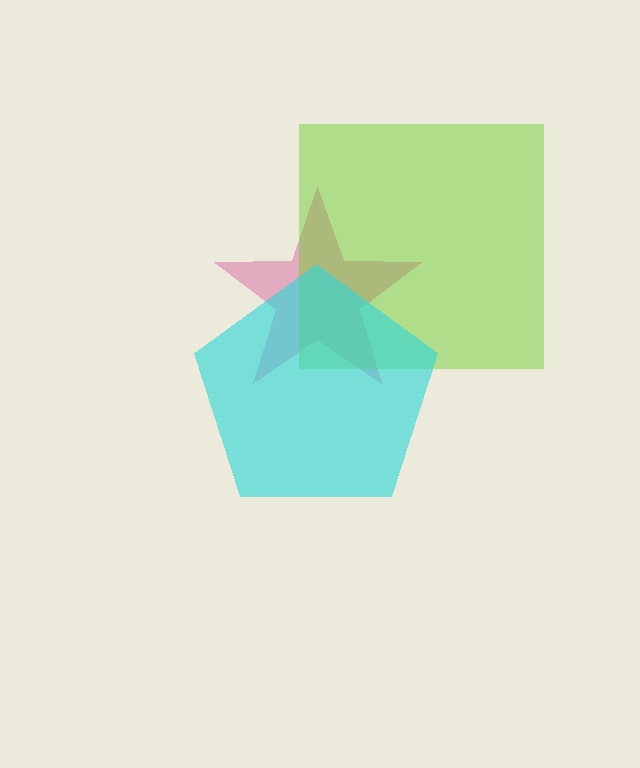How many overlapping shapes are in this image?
There are 3 overlapping shapes in the image.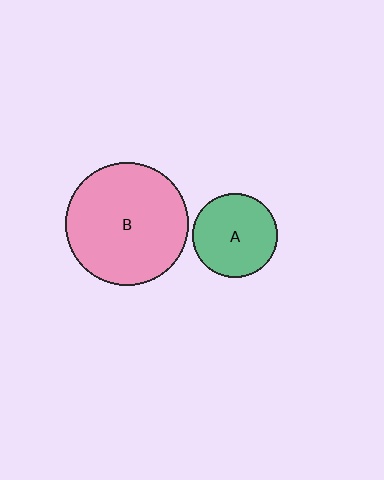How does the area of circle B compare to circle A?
Approximately 2.1 times.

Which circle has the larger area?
Circle B (pink).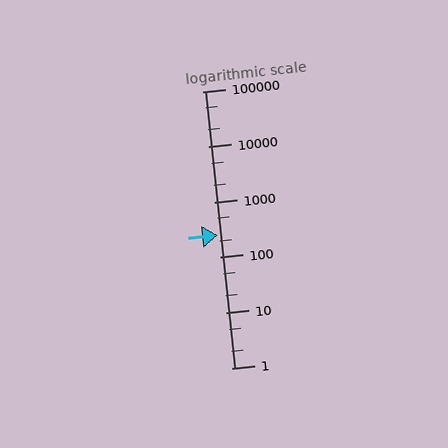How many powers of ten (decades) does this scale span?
The scale spans 5 decades, from 1 to 100000.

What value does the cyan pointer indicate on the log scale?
The pointer indicates approximately 250.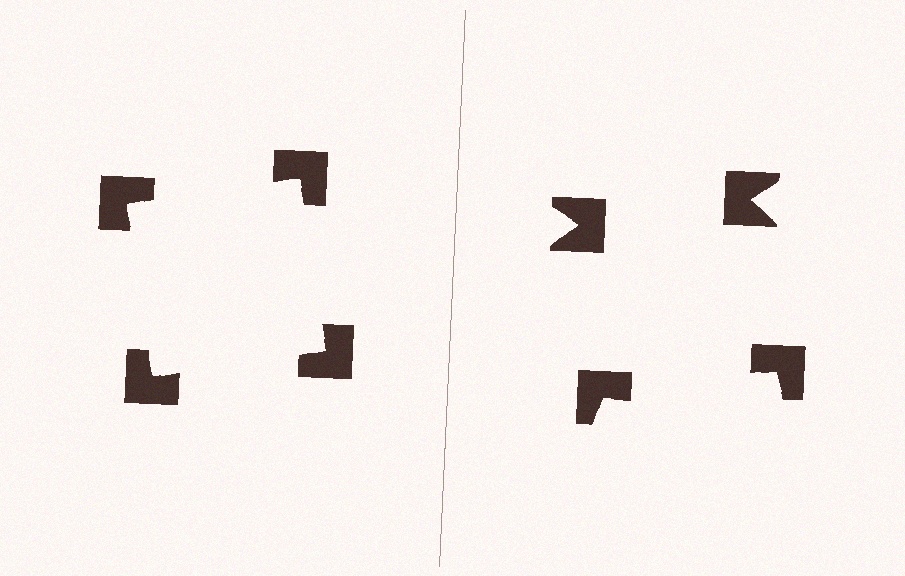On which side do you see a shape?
An illusory square appears on the left side. On the right side the wedge cuts are rotated, so no coherent shape forms.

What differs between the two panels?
The notched squares are positioned identically on both sides; only the wedge orientations differ. On the left they align to a square; on the right they are misaligned.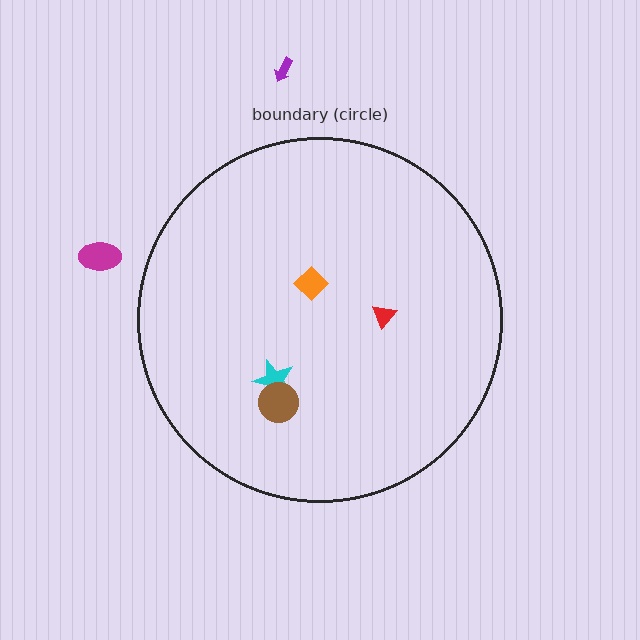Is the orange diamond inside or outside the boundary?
Inside.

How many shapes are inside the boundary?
4 inside, 2 outside.